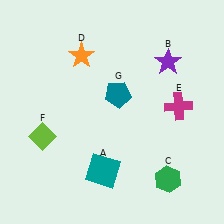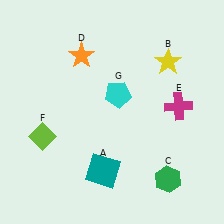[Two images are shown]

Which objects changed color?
B changed from purple to yellow. G changed from teal to cyan.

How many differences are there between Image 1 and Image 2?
There are 2 differences between the two images.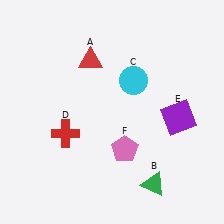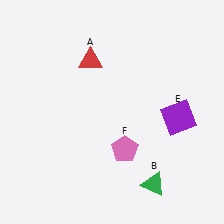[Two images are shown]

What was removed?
The red cross (D), the cyan circle (C) were removed in Image 2.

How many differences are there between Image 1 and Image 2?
There are 2 differences between the two images.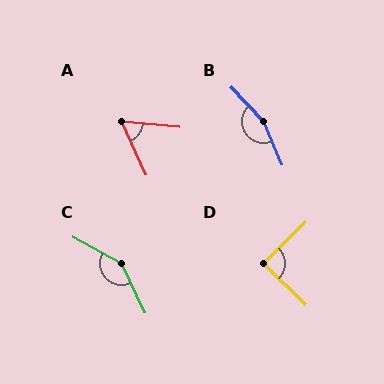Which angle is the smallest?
A, at approximately 60 degrees.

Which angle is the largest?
B, at approximately 159 degrees.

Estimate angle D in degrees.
Approximately 89 degrees.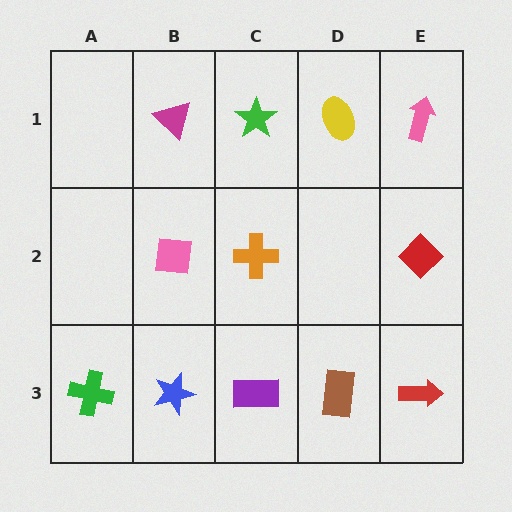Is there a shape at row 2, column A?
No, that cell is empty.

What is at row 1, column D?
A yellow ellipse.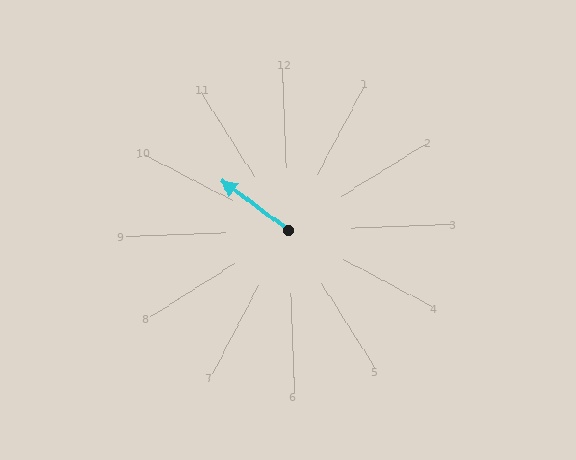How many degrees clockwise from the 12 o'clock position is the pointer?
Approximately 308 degrees.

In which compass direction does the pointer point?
Northwest.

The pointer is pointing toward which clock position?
Roughly 10 o'clock.